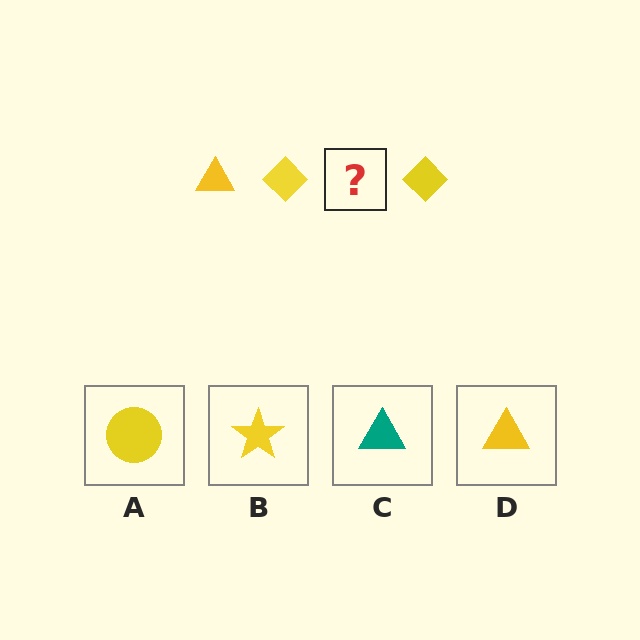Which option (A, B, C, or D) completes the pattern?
D.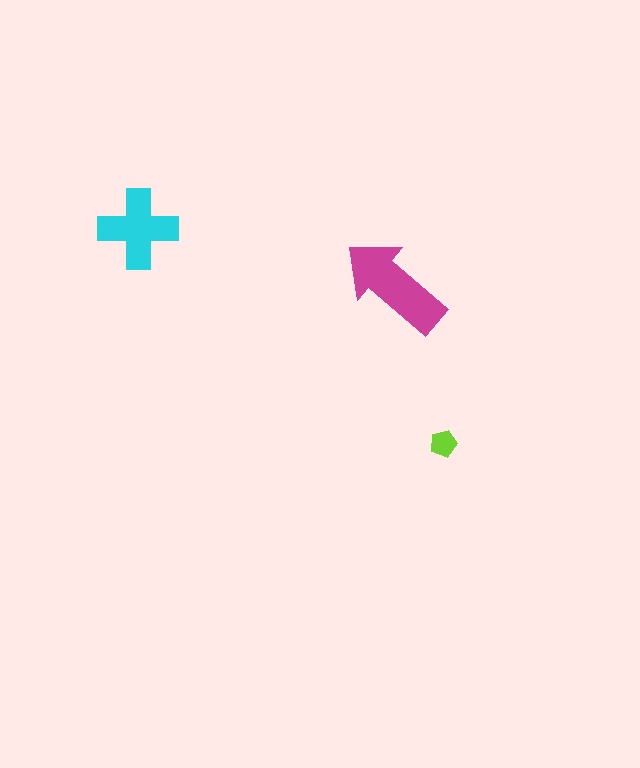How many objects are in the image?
There are 3 objects in the image.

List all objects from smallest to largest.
The lime pentagon, the cyan cross, the magenta arrow.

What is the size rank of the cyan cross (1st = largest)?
2nd.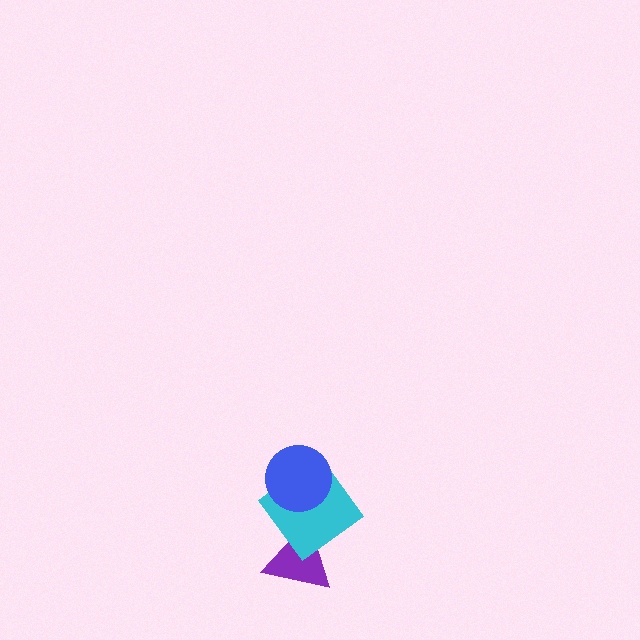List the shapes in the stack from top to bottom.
From top to bottom: the blue circle, the cyan diamond, the purple triangle.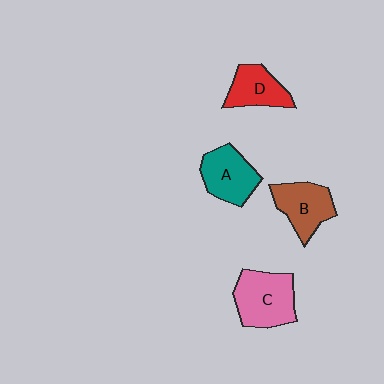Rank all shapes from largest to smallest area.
From largest to smallest: C (pink), A (teal), B (brown), D (red).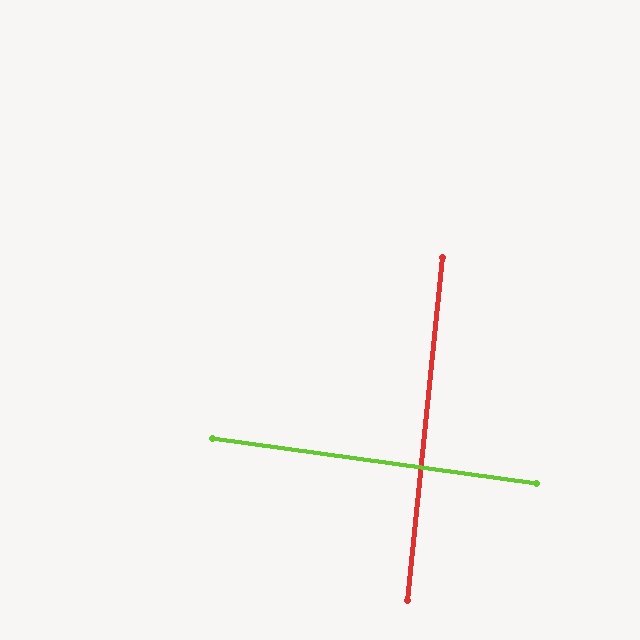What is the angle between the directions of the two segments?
Approximately 88 degrees.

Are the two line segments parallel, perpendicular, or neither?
Perpendicular — they meet at approximately 88°.